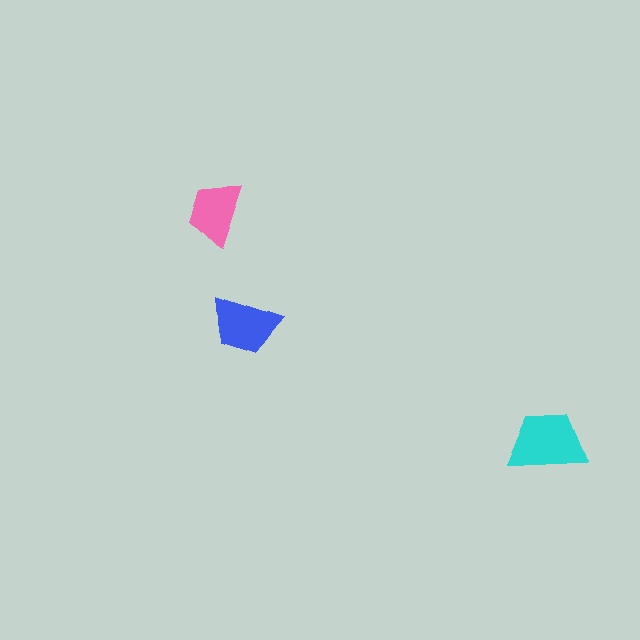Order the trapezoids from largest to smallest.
the cyan one, the blue one, the pink one.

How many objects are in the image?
There are 3 objects in the image.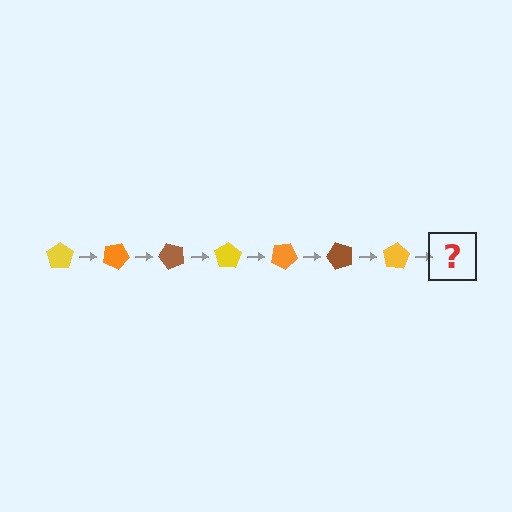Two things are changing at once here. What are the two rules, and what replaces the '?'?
The two rules are that it rotates 25 degrees each step and the color cycles through yellow, orange, and brown. The '?' should be an orange pentagon, rotated 175 degrees from the start.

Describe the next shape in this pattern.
It should be an orange pentagon, rotated 175 degrees from the start.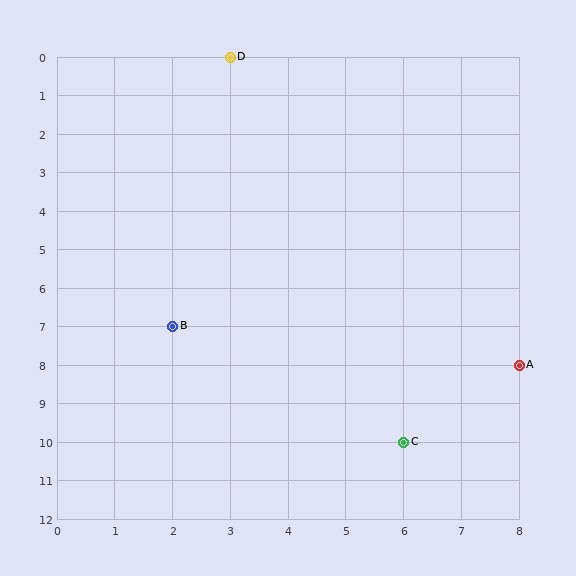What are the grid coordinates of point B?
Point B is at grid coordinates (2, 7).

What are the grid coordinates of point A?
Point A is at grid coordinates (8, 8).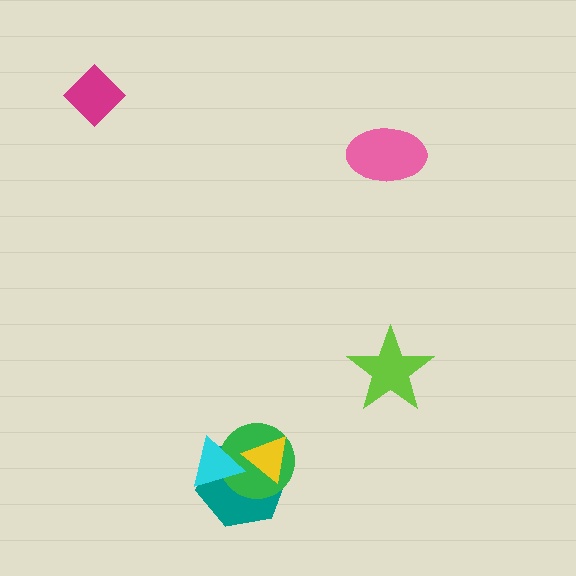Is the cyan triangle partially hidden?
No, no other shape covers it.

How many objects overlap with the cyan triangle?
2 objects overlap with the cyan triangle.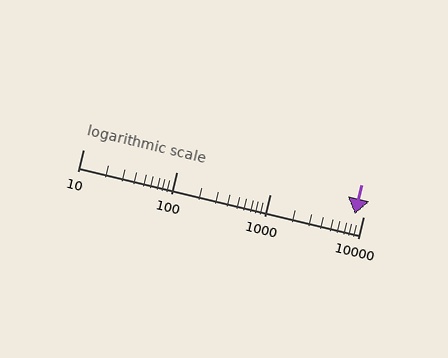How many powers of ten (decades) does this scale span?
The scale spans 3 decades, from 10 to 10000.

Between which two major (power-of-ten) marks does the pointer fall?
The pointer is between 1000 and 10000.